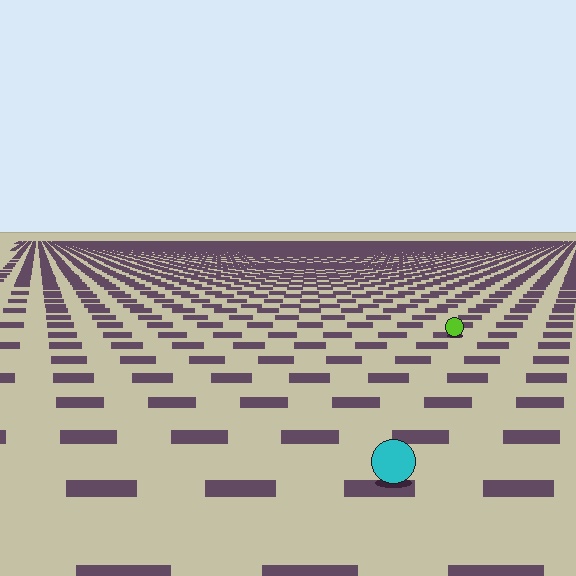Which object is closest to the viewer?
The cyan circle is closest. The texture marks near it are larger and more spread out.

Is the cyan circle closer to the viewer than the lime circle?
Yes. The cyan circle is closer — you can tell from the texture gradient: the ground texture is coarser near it.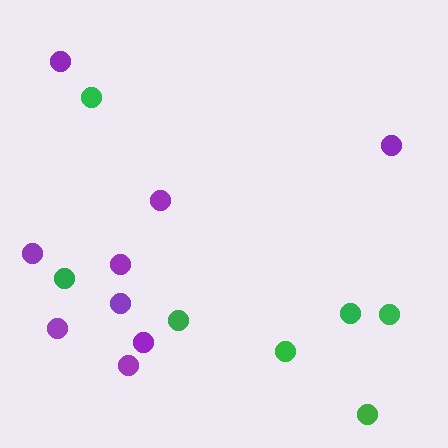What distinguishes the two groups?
There are 2 groups: one group of purple circles (9) and one group of green circles (7).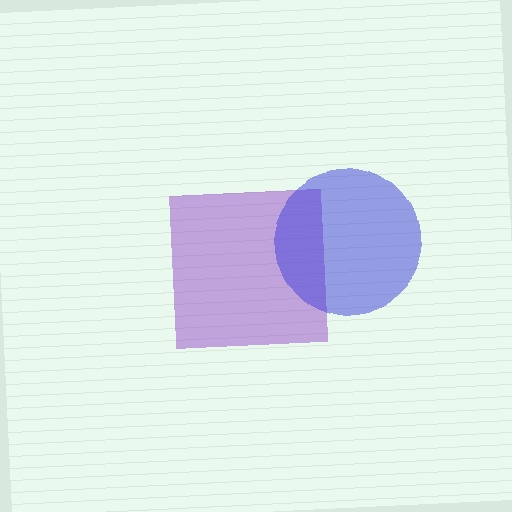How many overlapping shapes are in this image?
There are 2 overlapping shapes in the image.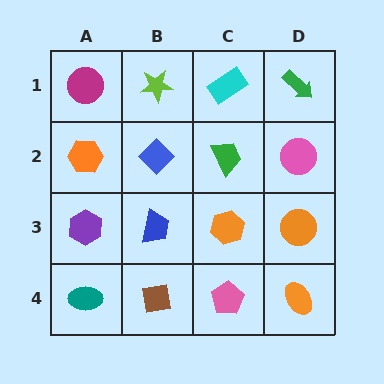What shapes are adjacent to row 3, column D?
A pink circle (row 2, column D), an orange ellipse (row 4, column D), an orange hexagon (row 3, column C).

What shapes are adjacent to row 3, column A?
An orange hexagon (row 2, column A), a teal ellipse (row 4, column A), a blue trapezoid (row 3, column B).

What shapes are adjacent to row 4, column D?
An orange circle (row 3, column D), a pink pentagon (row 4, column C).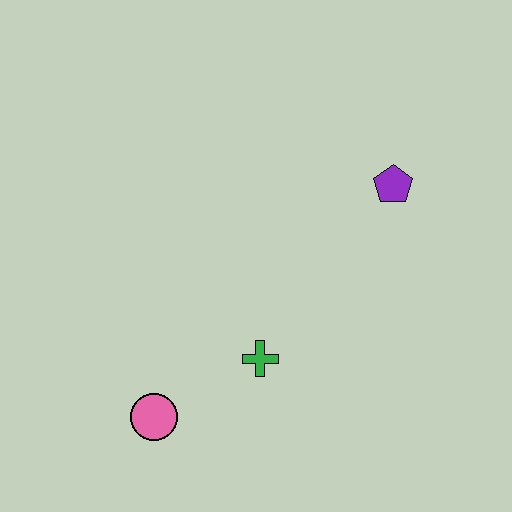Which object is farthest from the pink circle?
The purple pentagon is farthest from the pink circle.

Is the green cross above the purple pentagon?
No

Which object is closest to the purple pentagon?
The green cross is closest to the purple pentagon.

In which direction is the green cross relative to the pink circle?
The green cross is to the right of the pink circle.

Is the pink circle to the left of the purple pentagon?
Yes